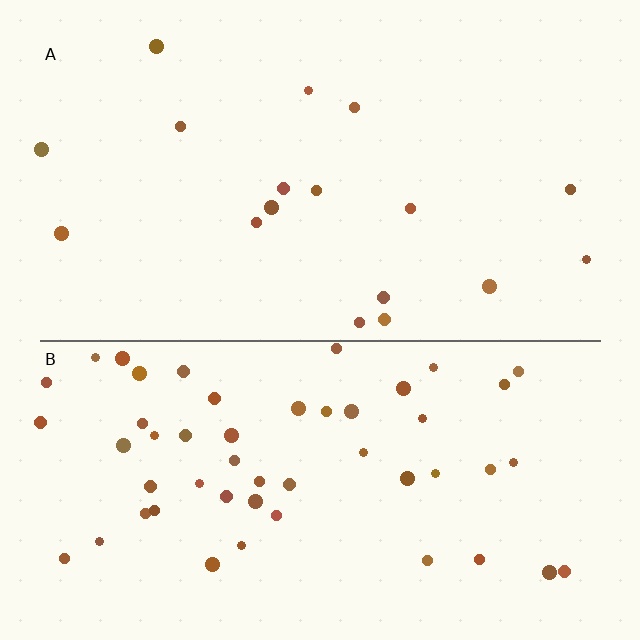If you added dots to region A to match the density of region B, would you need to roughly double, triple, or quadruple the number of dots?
Approximately triple.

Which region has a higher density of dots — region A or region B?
B (the bottom).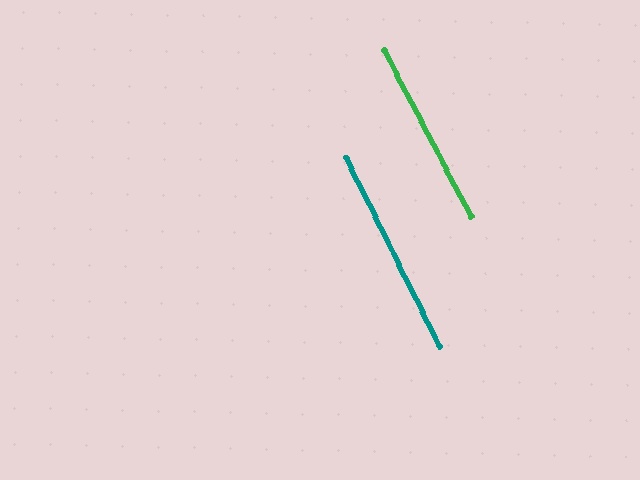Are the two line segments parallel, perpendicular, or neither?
Parallel — their directions differ by only 1.2°.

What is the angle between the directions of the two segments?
Approximately 1 degree.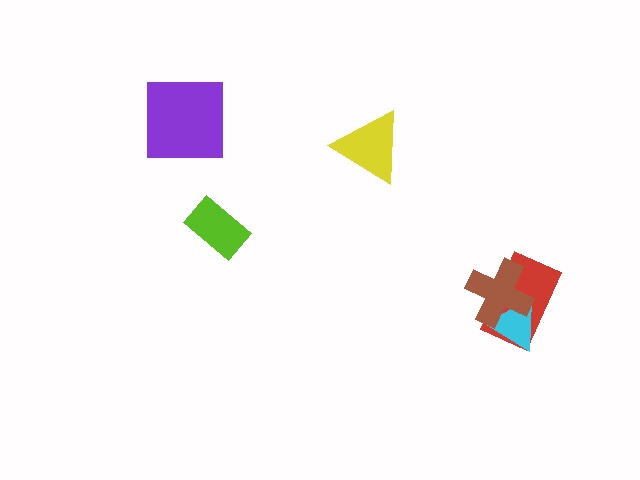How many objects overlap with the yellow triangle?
0 objects overlap with the yellow triangle.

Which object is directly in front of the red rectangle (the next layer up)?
The cyan triangle is directly in front of the red rectangle.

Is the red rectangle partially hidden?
Yes, it is partially covered by another shape.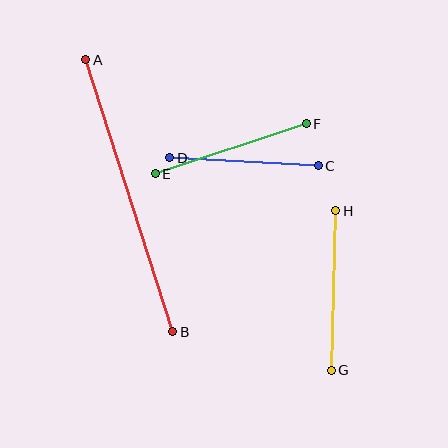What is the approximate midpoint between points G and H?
The midpoint is at approximately (334, 290) pixels.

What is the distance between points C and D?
The distance is approximately 149 pixels.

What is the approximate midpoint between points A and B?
The midpoint is at approximately (129, 196) pixels.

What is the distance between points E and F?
The distance is approximately 159 pixels.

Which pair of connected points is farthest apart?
Points A and B are farthest apart.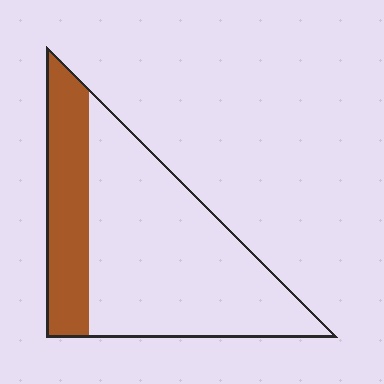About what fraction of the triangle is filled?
About one quarter (1/4).